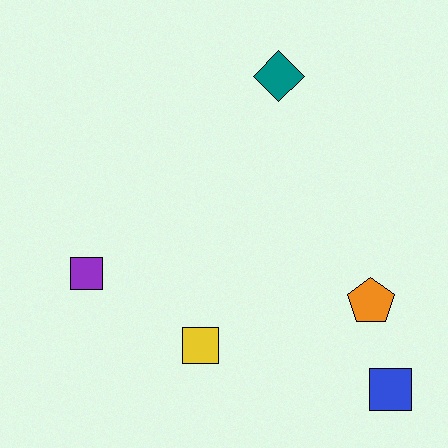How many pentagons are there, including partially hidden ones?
There is 1 pentagon.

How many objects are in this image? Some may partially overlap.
There are 5 objects.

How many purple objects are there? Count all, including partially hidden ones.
There is 1 purple object.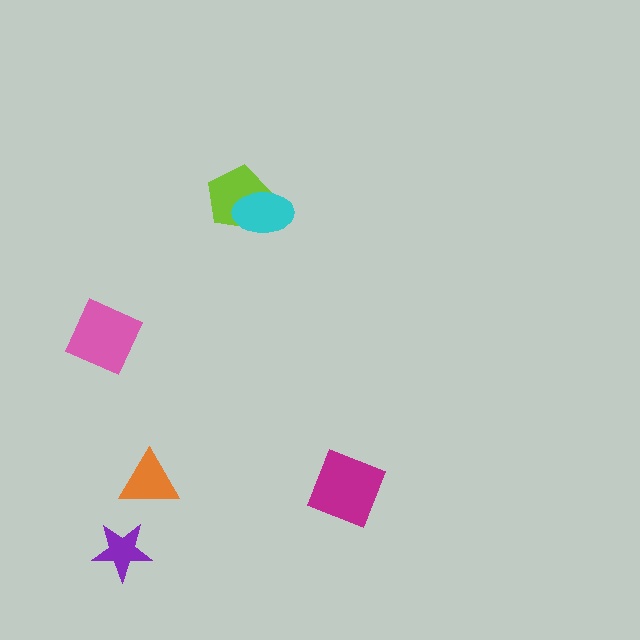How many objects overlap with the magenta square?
0 objects overlap with the magenta square.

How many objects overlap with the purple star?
0 objects overlap with the purple star.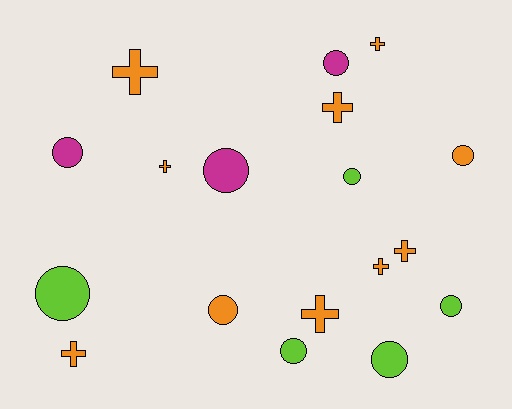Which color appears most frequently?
Orange, with 10 objects.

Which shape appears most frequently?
Circle, with 10 objects.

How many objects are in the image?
There are 18 objects.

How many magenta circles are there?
There are 3 magenta circles.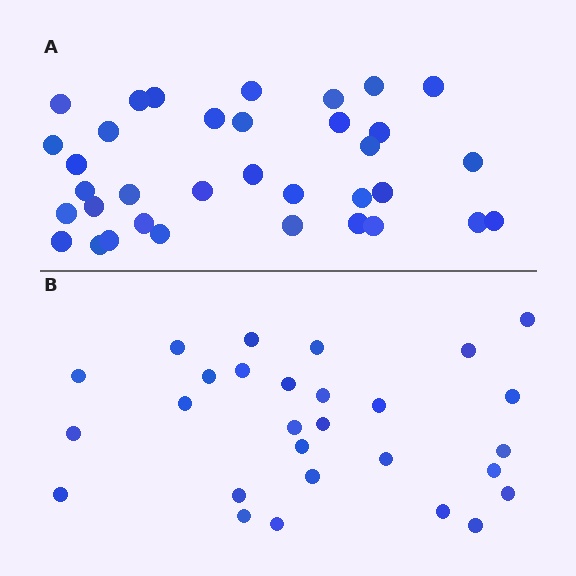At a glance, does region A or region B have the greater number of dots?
Region A (the top region) has more dots.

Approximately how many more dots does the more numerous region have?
Region A has roughly 8 or so more dots than region B.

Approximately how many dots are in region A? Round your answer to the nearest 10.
About 40 dots. (The exact count is 35, which rounds to 40.)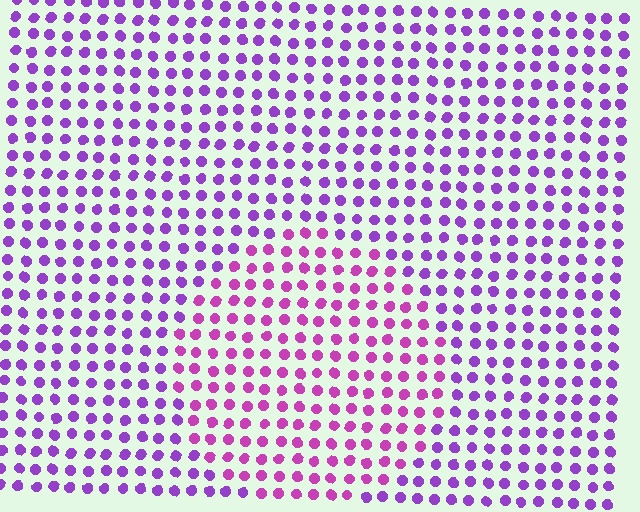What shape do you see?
I see a circle.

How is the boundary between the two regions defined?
The boundary is defined purely by a slight shift in hue (about 31 degrees). Spacing, size, and orientation are identical on both sides.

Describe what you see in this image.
The image is filled with small purple elements in a uniform arrangement. A circle-shaped region is visible where the elements are tinted to a slightly different hue, forming a subtle color boundary.